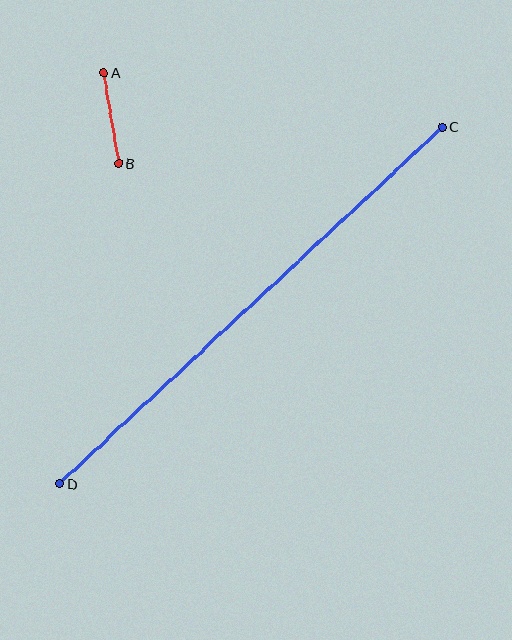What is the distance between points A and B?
The distance is approximately 92 pixels.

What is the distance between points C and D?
The distance is approximately 523 pixels.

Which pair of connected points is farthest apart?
Points C and D are farthest apart.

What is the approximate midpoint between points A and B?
The midpoint is at approximately (111, 118) pixels.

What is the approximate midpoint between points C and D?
The midpoint is at approximately (251, 305) pixels.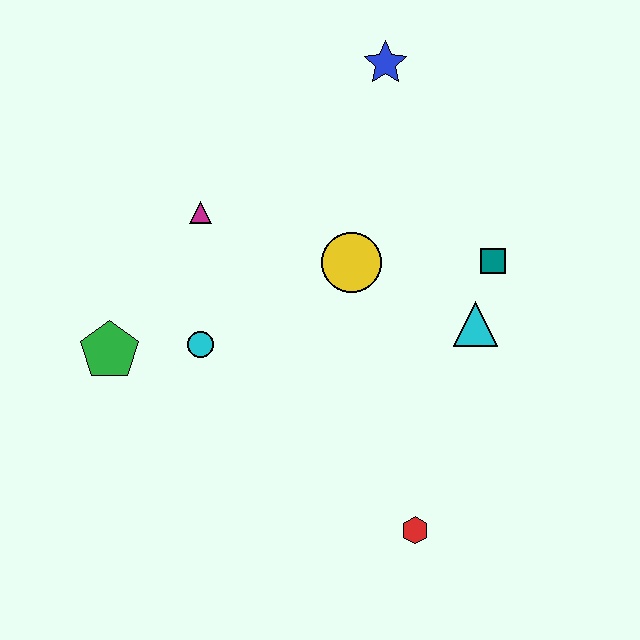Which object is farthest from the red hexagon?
The blue star is farthest from the red hexagon.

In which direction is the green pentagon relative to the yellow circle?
The green pentagon is to the left of the yellow circle.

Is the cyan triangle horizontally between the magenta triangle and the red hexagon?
No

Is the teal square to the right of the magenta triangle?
Yes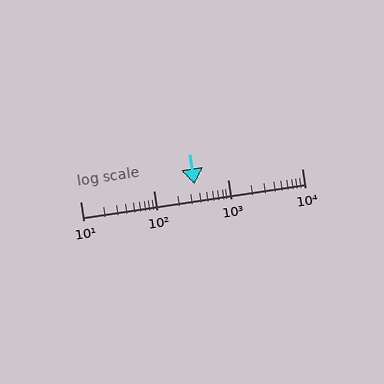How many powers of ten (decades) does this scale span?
The scale spans 3 decades, from 10 to 10000.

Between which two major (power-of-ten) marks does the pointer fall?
The pointer is between 100 and 1000.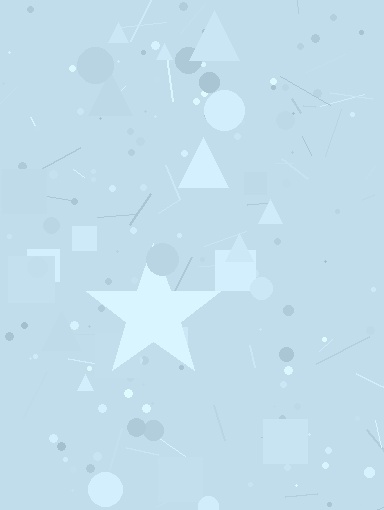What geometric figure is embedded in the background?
A star is embedded in the background.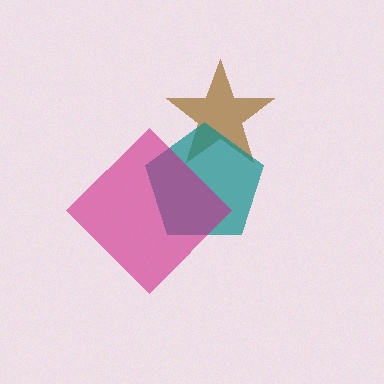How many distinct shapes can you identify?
There are 3 distinct shapes: a brown star, a teal pentagon, a magenta diamond.